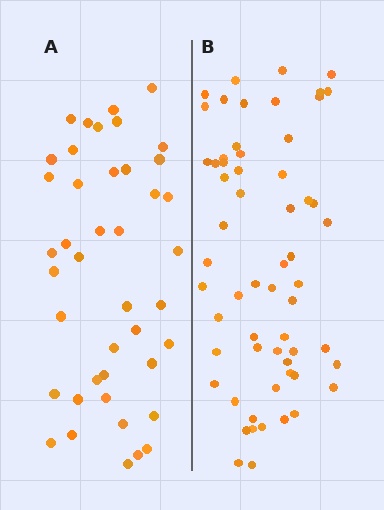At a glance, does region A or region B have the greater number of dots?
Region B (the right region) has more dots.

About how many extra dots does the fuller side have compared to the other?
Region B has approximately 20 more dots than region A.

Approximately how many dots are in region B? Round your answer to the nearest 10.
About 60 dots.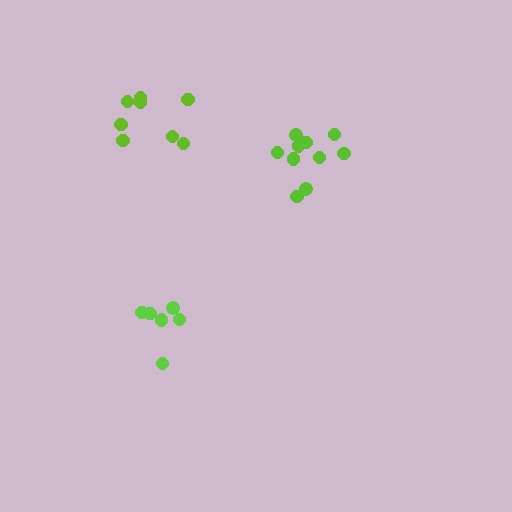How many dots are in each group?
Group 1: 8 dots, Group 2: 10 dots, Group 3: 6 dots (24 total).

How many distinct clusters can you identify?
There are 3 distinct clusters.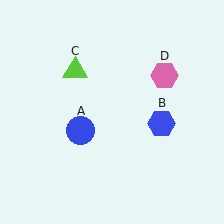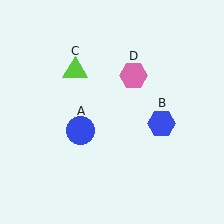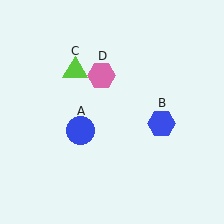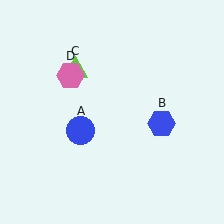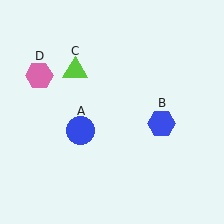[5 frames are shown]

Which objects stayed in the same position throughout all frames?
Blue circle (object A) and blue hexagon (object B) and lime triangle (object C) remained stationary.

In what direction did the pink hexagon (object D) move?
The pink hexagon (object D) moved left.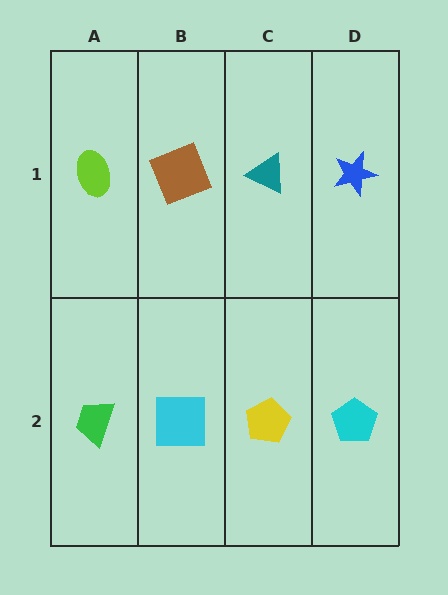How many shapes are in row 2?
4 shapes.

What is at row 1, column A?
A lime ellipse.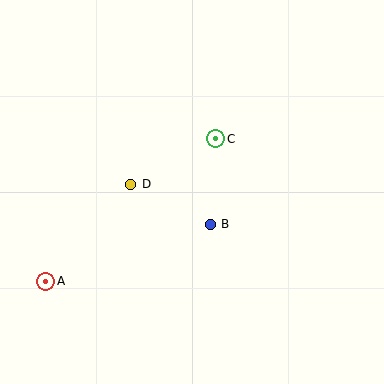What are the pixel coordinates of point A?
Point A is at (46, 281).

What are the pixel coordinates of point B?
Point B is at (210, 224).